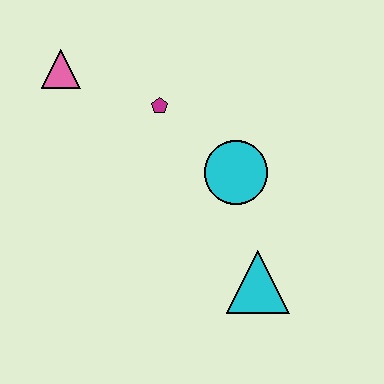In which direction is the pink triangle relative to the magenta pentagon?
The pink triangle is to the left of the magenta pentagon.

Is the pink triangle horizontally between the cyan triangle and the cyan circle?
No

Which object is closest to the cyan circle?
The magenta pentagon is closest to the cyan circle.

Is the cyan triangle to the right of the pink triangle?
Yes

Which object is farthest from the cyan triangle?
The pink triangle is farthest from the cyan triangle.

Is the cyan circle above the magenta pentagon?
No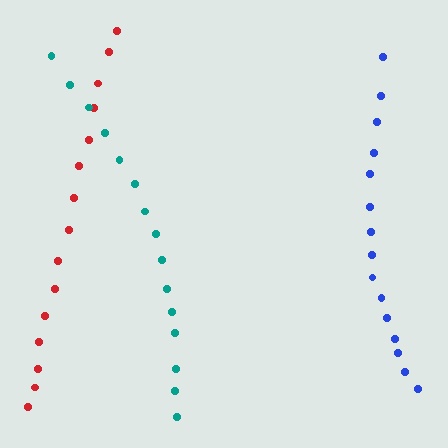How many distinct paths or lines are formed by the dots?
There are 3 distinct paths.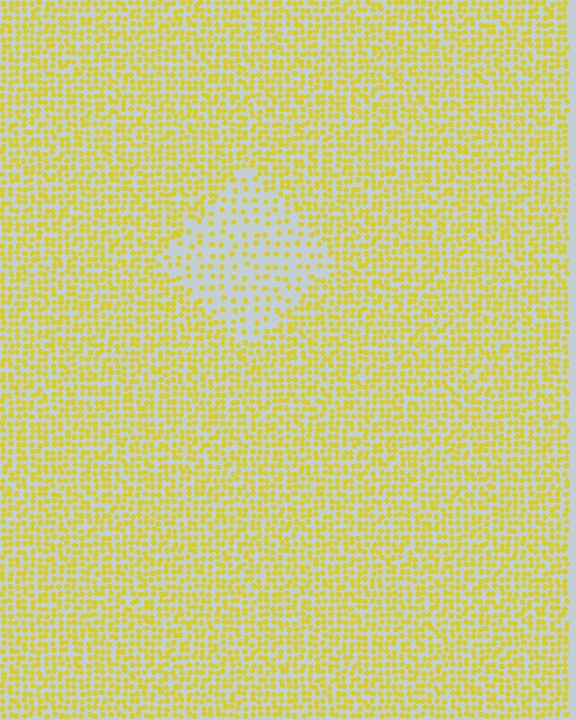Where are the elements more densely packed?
The elements are more densely packed outside the diamond boundary.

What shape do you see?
I see a diamond.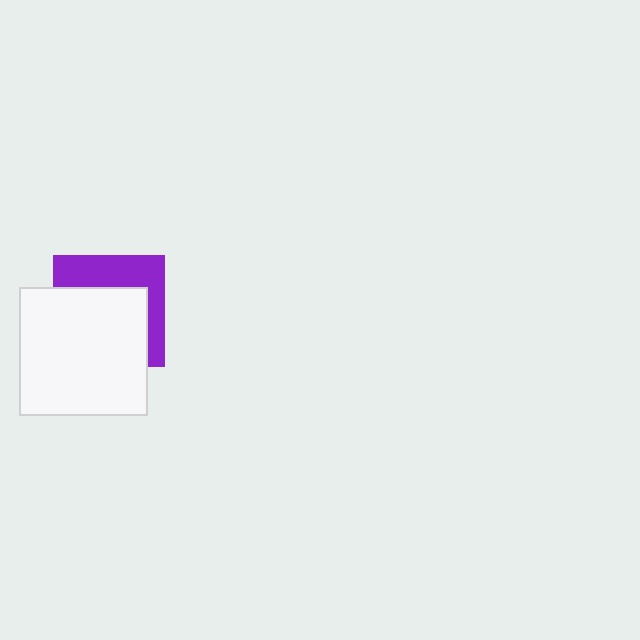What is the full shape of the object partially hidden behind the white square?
The partially hidden object is a purple square.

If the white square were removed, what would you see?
You would see the complete purple square.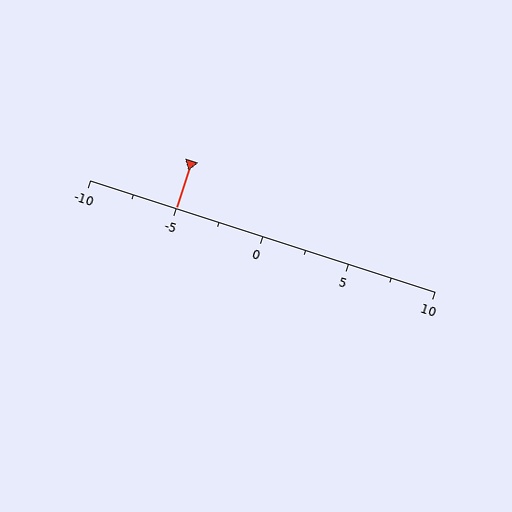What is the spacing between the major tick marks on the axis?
The major ticks are spaced 5 apart.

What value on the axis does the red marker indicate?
The marker indicates approximately -5.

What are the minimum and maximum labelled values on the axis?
The axis runs from -10 to 10.